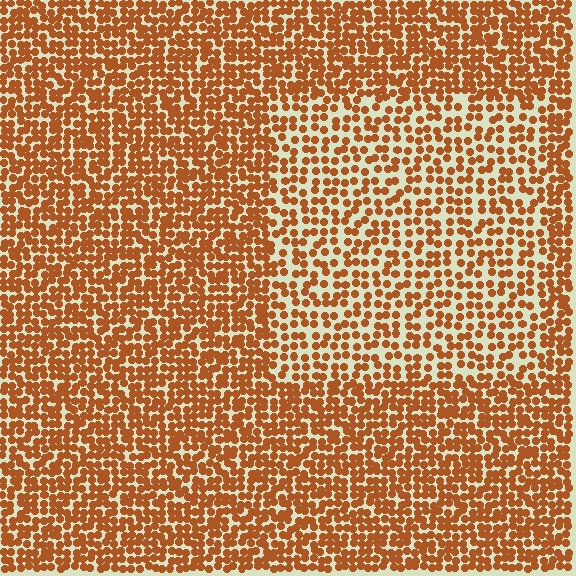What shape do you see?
I see a rectangle.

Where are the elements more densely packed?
The elements are more densely packed outside the rectangle boundary.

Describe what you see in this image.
The image contains small brown elements arranged at two different densities. A rectangle-shaped region is visible where the elements are less densely packed than the surrounding area.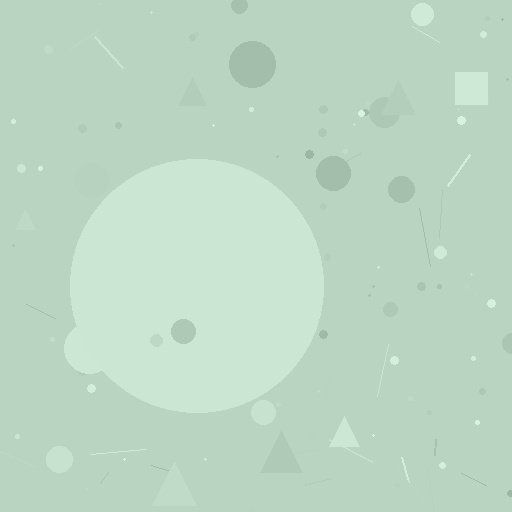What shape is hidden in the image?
A circle is hidden in the image.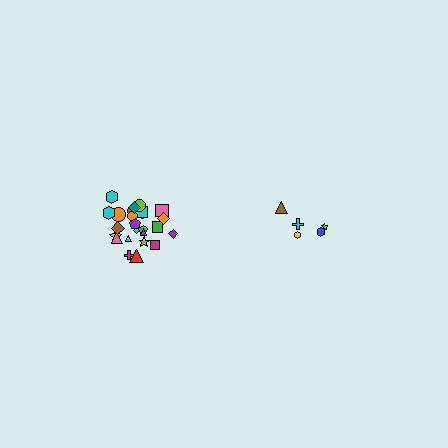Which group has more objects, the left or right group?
The left group.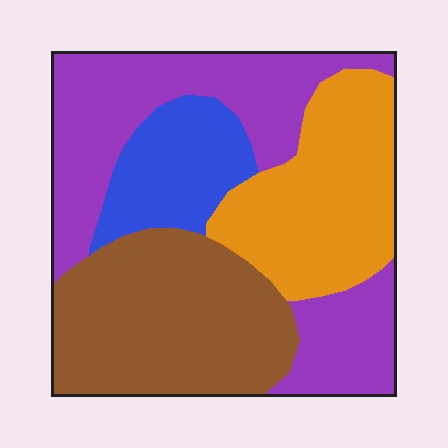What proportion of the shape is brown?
Brown covers 29% of the shape.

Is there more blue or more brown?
Brown.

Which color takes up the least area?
Blue, at roughly 15%.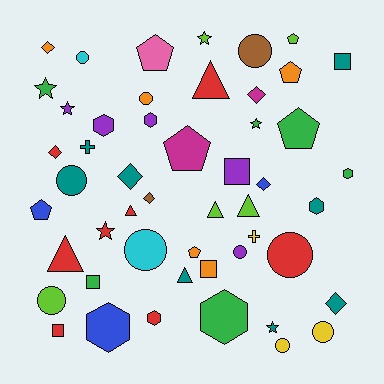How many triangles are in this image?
There are 6 triangles.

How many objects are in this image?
There are 50 objects.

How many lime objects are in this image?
There are 5 lime objects.